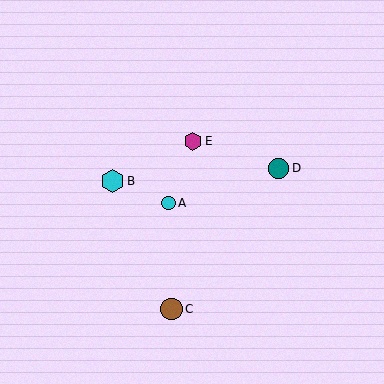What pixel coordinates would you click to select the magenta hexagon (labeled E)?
Click at (193, 141) to select the magenta hexagon E.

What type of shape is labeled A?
Shape A is a cyan circle.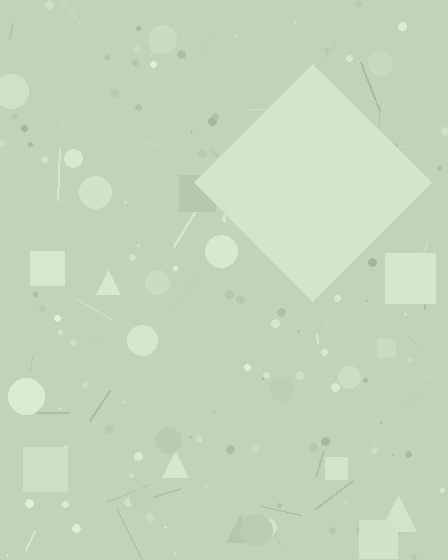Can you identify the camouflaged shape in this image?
The camouflaged shape is a diamond.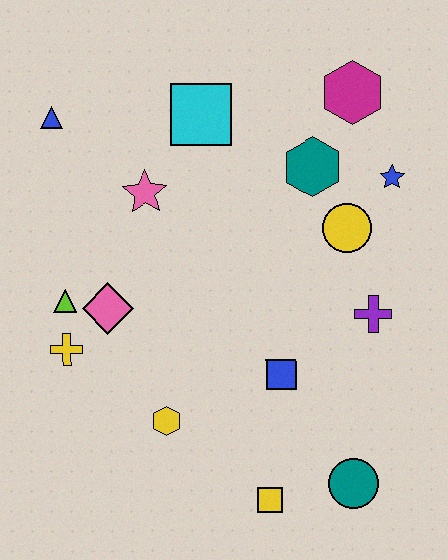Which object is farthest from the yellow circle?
The blue triangle is farthest from the yellow circle.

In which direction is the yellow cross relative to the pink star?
The yellow cross is below the pink star.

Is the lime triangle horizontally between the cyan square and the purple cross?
No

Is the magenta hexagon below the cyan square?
No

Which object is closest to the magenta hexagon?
The teal hexagon is closest to the magenta hexagon.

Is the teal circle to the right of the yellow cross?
Yes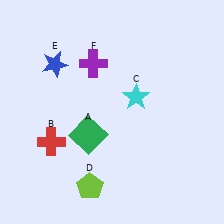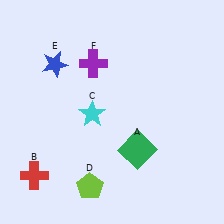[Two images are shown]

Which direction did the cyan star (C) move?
The cyan star (C) moved left.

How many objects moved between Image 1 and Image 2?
3 objects moved between the two images.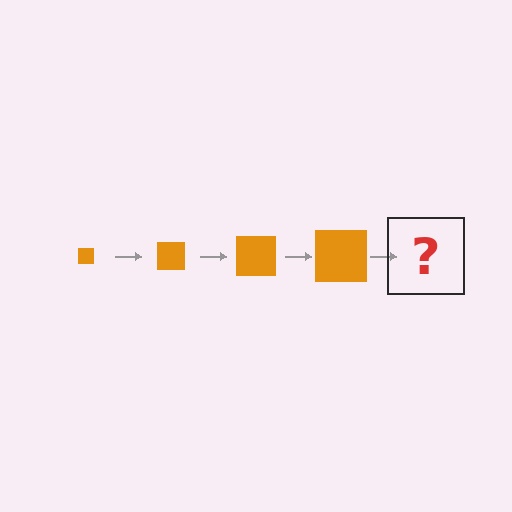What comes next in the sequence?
The next element should be an orange square, larger than the previous one.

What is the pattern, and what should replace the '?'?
The pattern is that the square gets progressively larger each step. The '?' should be an orange square, larger than the previous one.